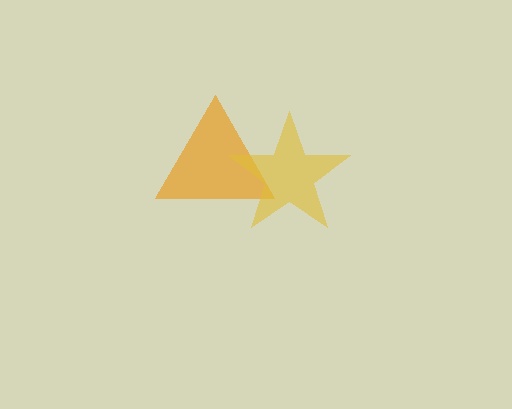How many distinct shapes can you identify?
There are 2 distinct shapes: an orange triangle, a yellow star.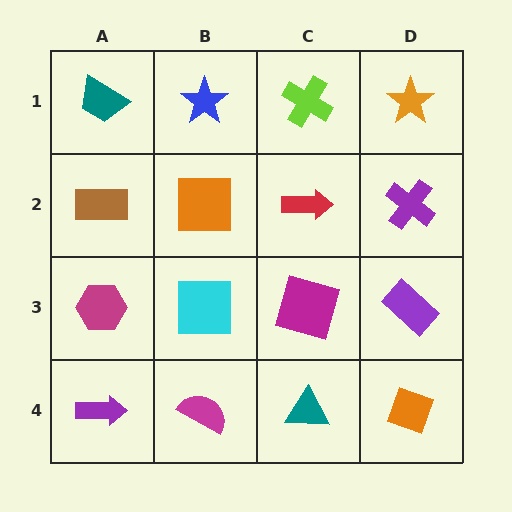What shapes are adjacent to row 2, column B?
A blue star (row 1, column B), a cyan square (row 3, column B), a brown rectangle (row 2, column A), a red arrow (row 2, column C).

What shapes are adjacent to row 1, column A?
A brown rectangle (row 2, column A), a blue star (row 1, column B).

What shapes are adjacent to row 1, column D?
A purple cross (row 2, column D), a lime cross (row 1, column C).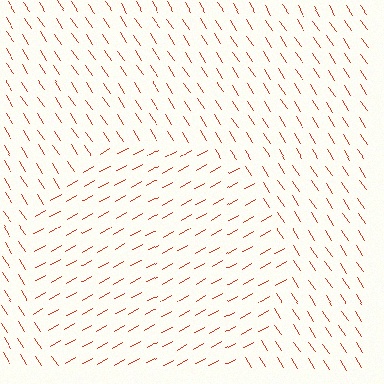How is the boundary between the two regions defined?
The boundary is defined purely by a change in line orientation (approximately 85 degrees difference). All lines are the same color and thickness.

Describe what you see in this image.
The image is filled with small red line segments. A circle region in the image has lines oriented differently from the surrounding lines, creating a visible texture boundary.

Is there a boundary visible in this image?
Yes, there is a texture boundary formed by a change in line orientation.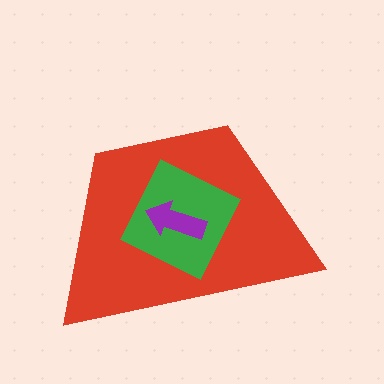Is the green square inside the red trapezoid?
Yes.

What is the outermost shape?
The red trapezoid.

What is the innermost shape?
The purple arrow.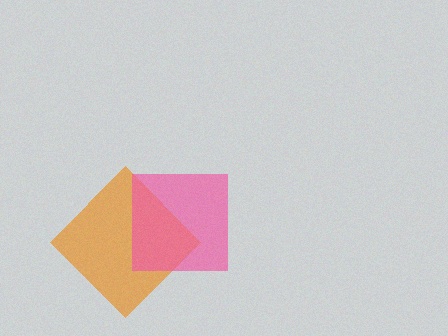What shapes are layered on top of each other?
The layered shapes are: an orange diamond, a pink square.